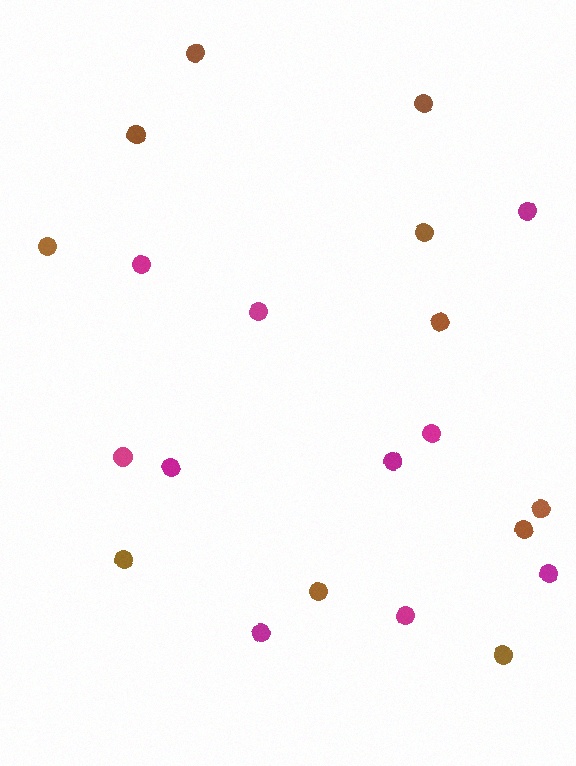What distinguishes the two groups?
There are 2 groups: one group of magenta circles (10) and one group of brown circles (11).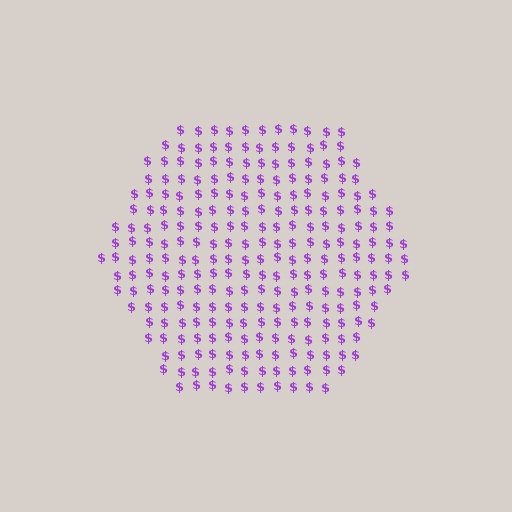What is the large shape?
The large shape is a hexagon.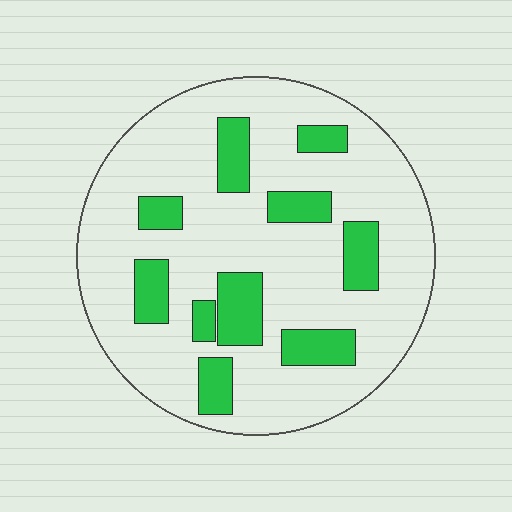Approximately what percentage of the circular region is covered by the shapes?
Approximately 20%.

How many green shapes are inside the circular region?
10.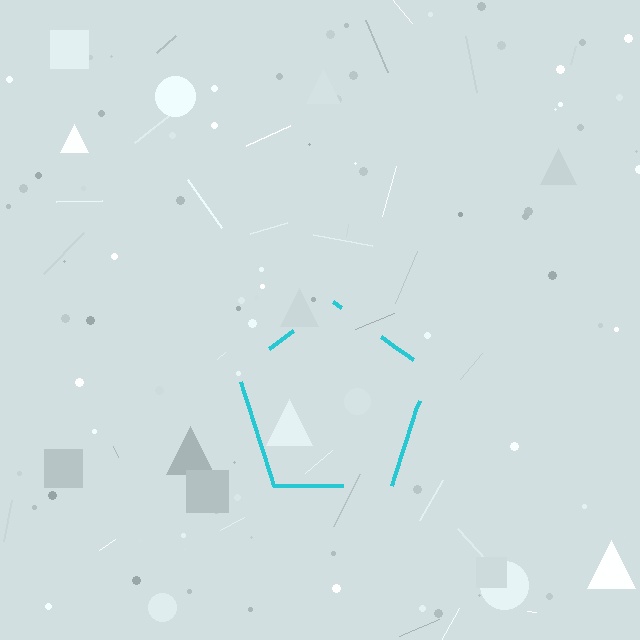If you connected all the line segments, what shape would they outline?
They would outline a pentagon.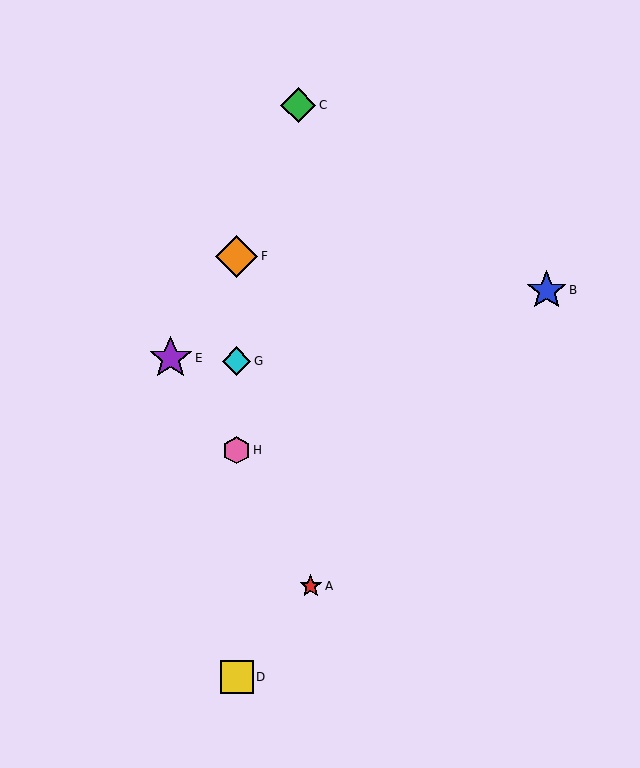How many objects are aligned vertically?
4 objects (D, F, G, H) are aligned vertically.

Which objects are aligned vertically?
Objects D, F, G, H are aligned vertically.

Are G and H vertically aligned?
Yes, both are at x≈237.